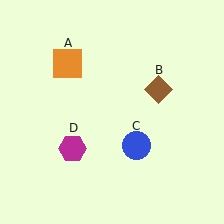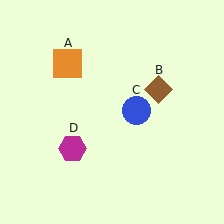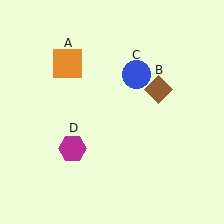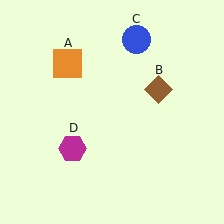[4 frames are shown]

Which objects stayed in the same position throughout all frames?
Orange square (object A) and brown diamond (object B) and magenta hexagon (object D) remained stationary.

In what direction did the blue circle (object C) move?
The blue circle (object C) moved up.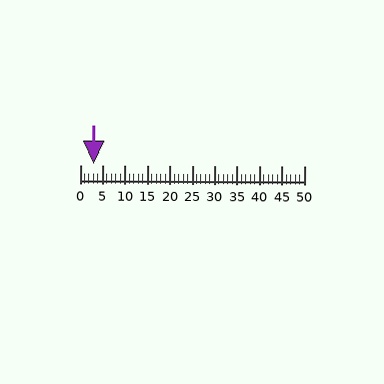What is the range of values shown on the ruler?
The ruler shows values from 0 to 50.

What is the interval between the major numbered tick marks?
The major tick marks are spaced 5 units apart.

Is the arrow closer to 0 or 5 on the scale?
The arrow is closer to 5.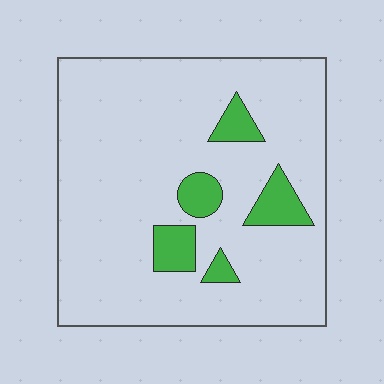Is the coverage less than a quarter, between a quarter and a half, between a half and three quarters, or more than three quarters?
Less than a quarter.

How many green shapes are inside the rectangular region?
5.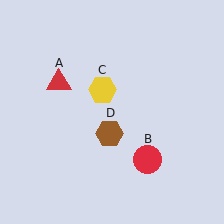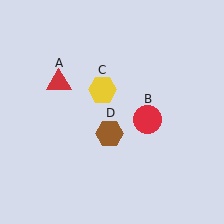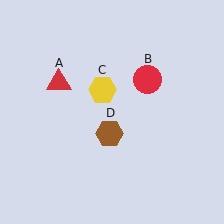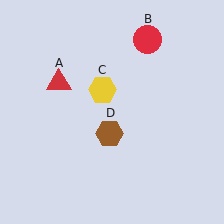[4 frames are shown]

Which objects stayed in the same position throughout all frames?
Red triangle (object A) and yellow hexagon (object C) and brown hexagon (object D) remained stationary.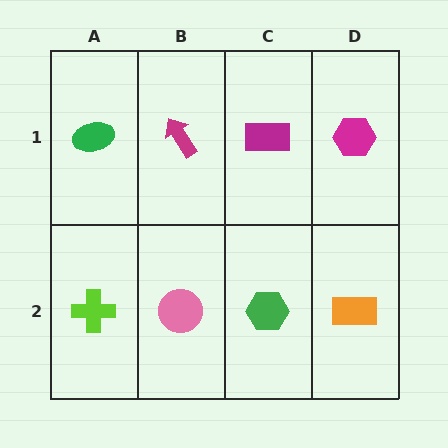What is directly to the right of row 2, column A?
A pink circle.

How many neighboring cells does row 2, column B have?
3.